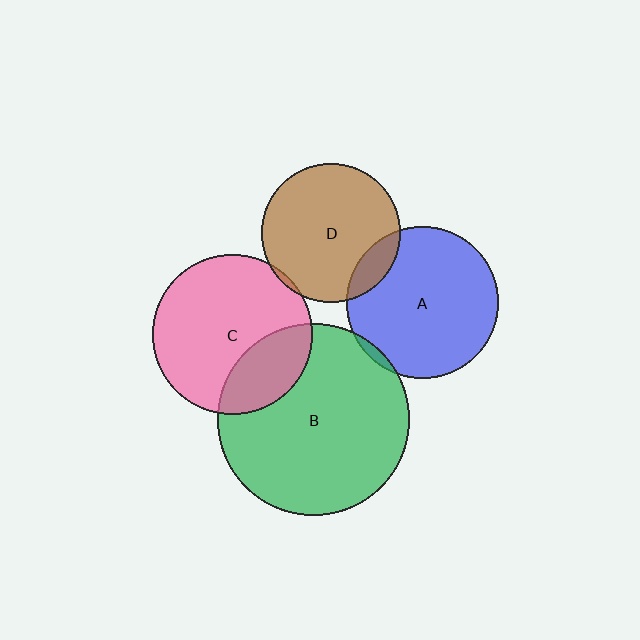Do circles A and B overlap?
Yes.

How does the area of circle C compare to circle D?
Approximately 1.3 times.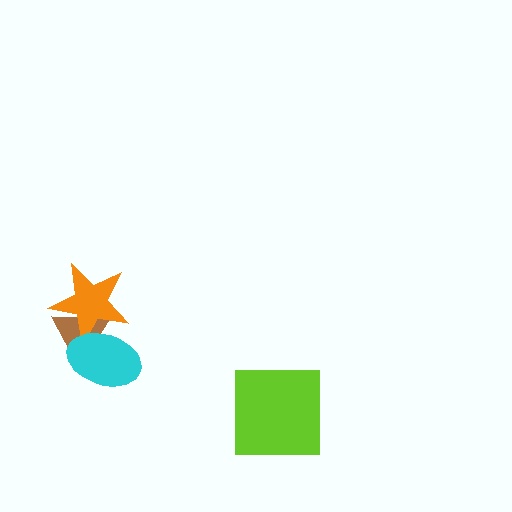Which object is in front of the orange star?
The cyan ellipse is in front of the orange star.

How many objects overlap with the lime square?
0 objects overlap with the lime square.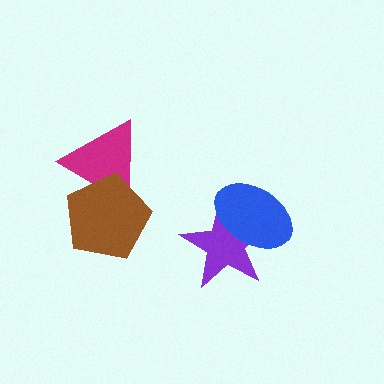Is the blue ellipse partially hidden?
No, no other shape covers it.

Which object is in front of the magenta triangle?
The brown pentagon is in front of the magenta triangle.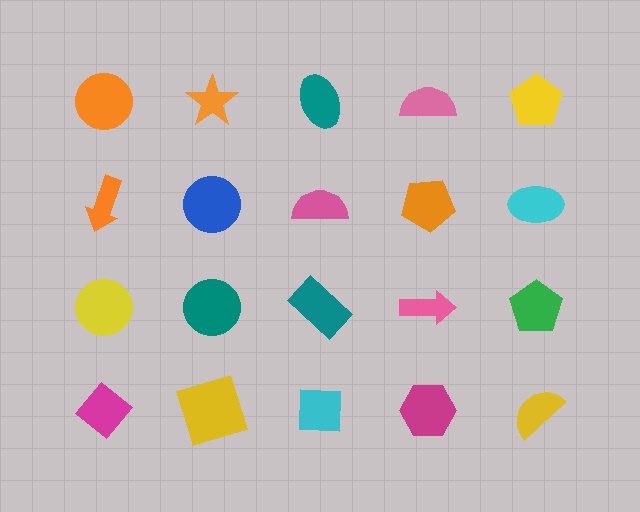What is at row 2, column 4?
An orange pentagon.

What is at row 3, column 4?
A pink arrow.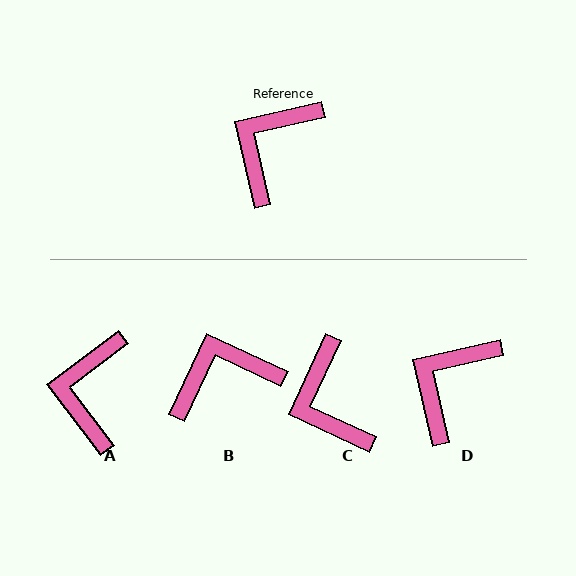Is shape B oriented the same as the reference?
No, it is off by about 38 degrees.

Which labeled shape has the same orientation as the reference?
D.